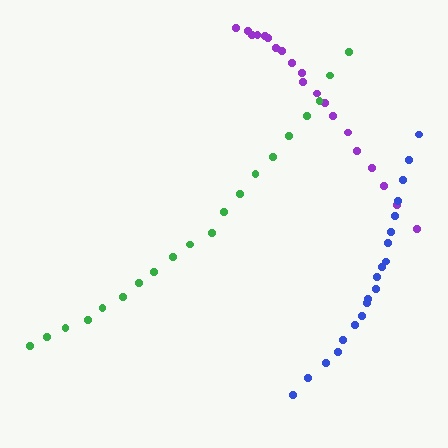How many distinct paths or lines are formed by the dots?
There are 3 distinct paths.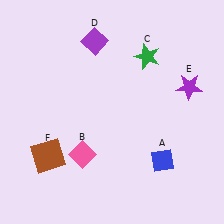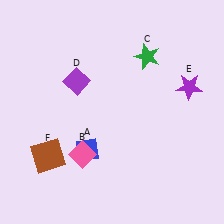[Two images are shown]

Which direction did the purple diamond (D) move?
The purple diamond (D) moved down.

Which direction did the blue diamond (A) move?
The blue diamond (A) moved left.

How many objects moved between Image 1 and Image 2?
2 objects moved between the two images.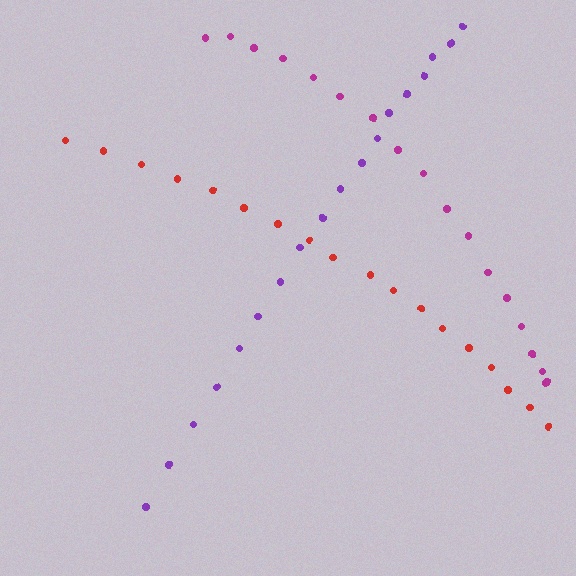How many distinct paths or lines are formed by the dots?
There are 3 distinct paths.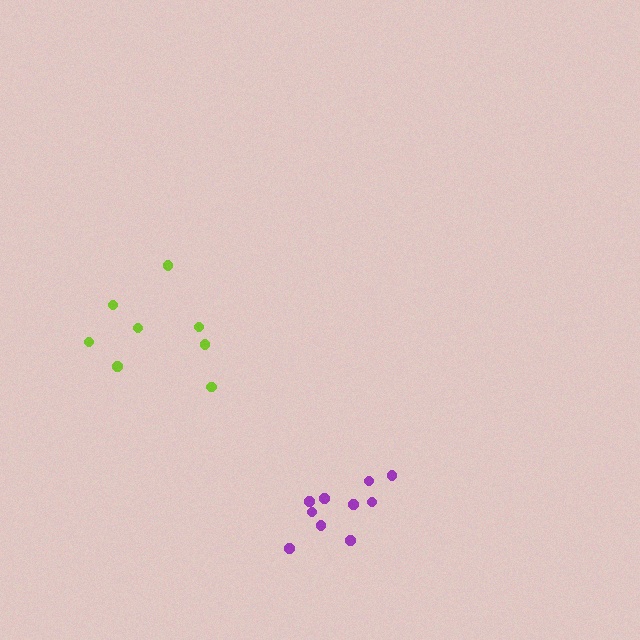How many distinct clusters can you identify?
There are 2 distinct clusters.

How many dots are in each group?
Group 1: 8 dots, Group 2: 10 dots (18 total).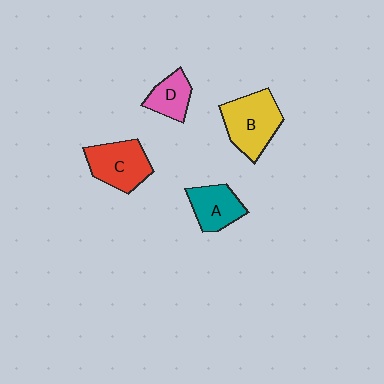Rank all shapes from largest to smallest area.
From largest to smallest: B (yellow), C (red), A (teal), D (pink).